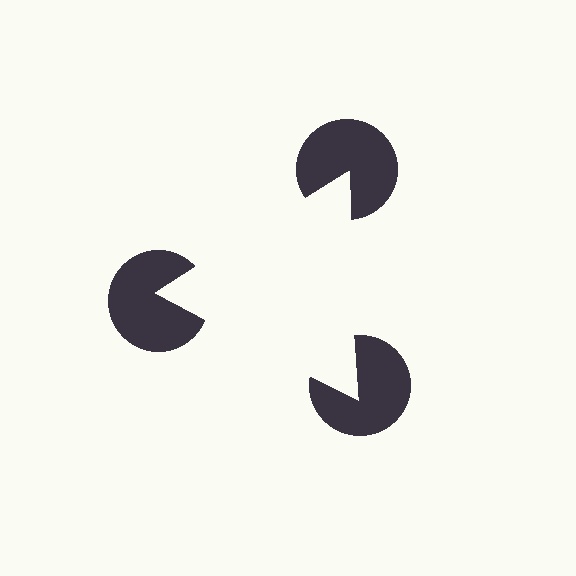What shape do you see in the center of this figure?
An illusory triangle — its edges are inferred from the aligned wedge cuts in the pac-man discs, not physically drawn.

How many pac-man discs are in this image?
There are 3 — one at each vertex of the illusory triangle.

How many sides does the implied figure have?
3 sides.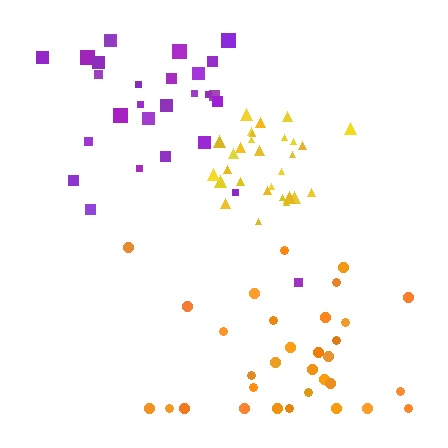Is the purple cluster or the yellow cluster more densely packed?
Yellow.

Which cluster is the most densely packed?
Yellow.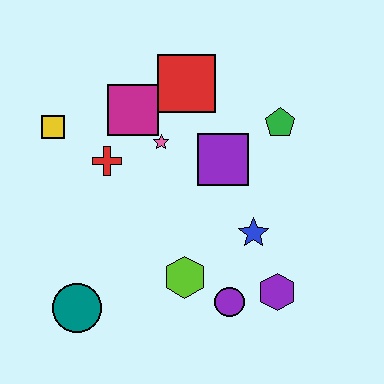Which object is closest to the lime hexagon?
The purple circle is closest to the lime hexagon.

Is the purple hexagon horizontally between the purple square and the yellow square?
No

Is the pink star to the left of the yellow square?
No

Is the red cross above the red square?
No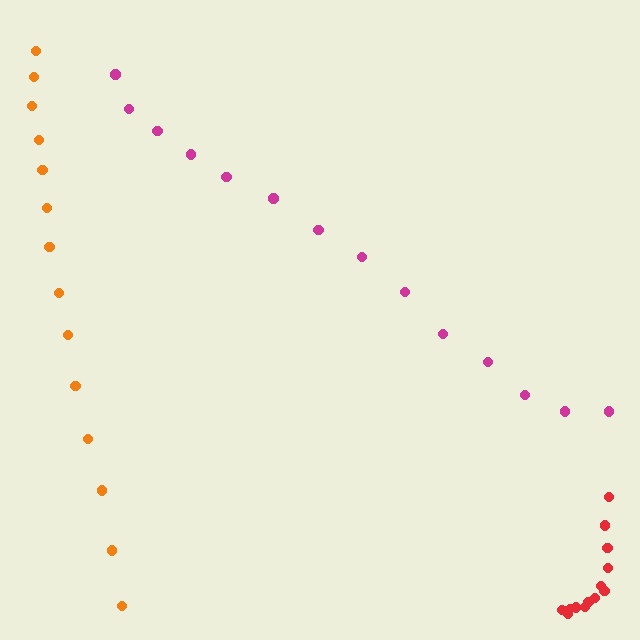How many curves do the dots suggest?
There are 3 distinct paths.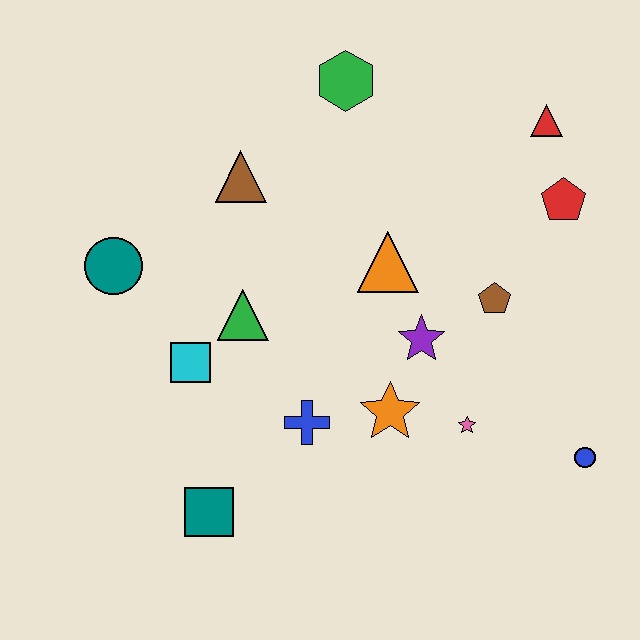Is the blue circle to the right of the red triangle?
Yes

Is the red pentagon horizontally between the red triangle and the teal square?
No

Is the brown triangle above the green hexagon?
No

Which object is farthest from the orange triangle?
The teal square is farthest from the orange triangle.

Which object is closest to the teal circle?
The cyan square is closest to the teal circle.